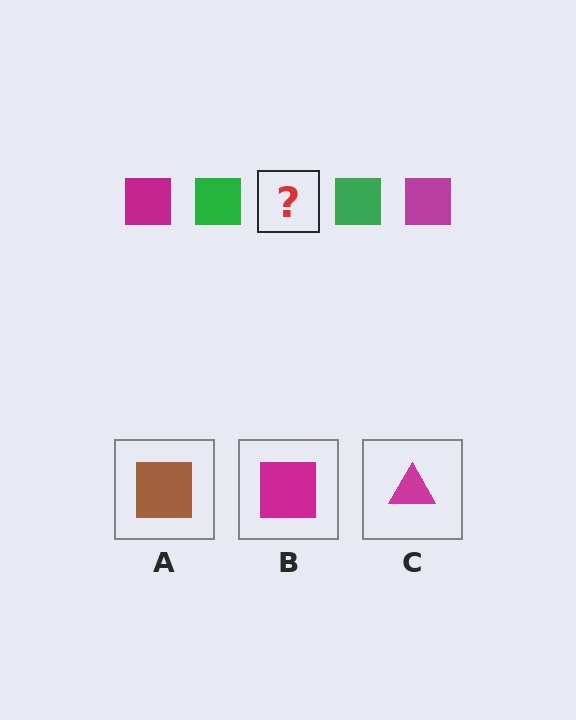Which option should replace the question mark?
Option B.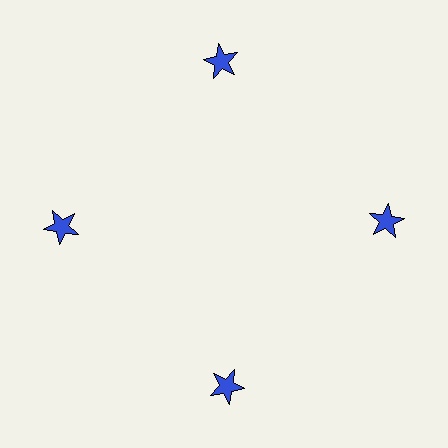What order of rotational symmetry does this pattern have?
This pattern has 4-fold rotational symmetry.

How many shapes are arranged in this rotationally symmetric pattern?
There are 4 shapes, arranged in 4 groups of 1.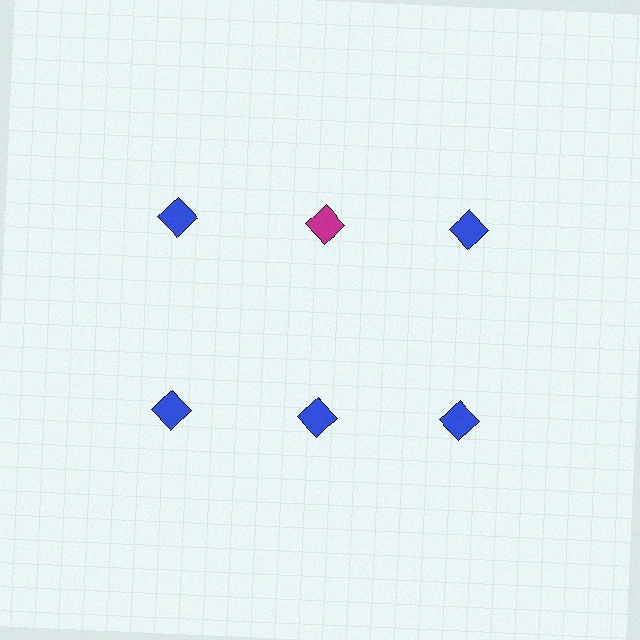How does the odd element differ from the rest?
It has a different color: magenta instead of blue.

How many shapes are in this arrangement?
There are 6 shapes arranged in a grid pattern.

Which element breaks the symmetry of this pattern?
The magenta diamond in the top row, second from left column breaks the symmetry. All other shapes are blue diamonds.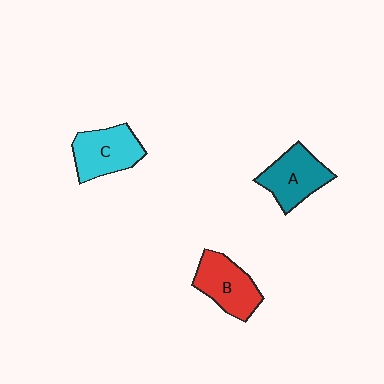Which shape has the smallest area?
Shape A (teal).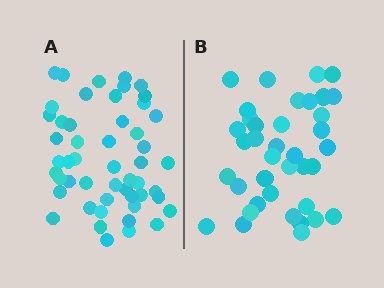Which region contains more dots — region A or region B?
Region A (the left region) has more dots.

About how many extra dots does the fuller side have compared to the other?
Region A has approximately 15 more dots than region B.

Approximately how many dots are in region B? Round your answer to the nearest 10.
About 40 dots. (The exact count is 38, which rounds to 40.)